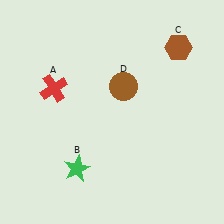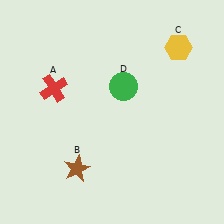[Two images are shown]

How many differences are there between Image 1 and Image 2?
There are 3 differences between the two images.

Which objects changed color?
B changed from green to brown. C changed from brown to yellow. D changed from brown to green.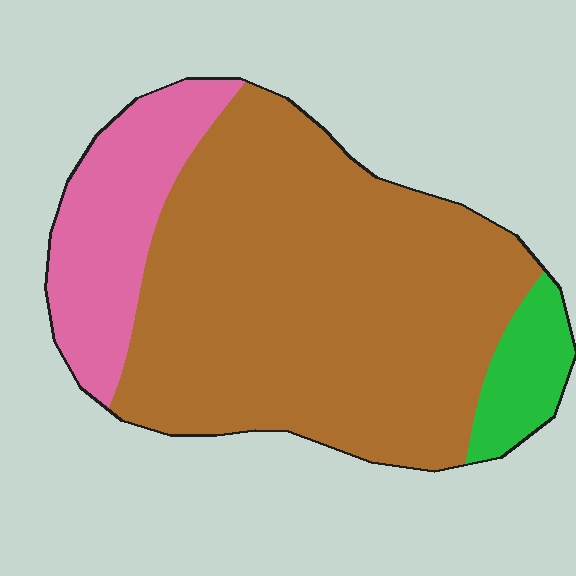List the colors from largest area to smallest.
From largest to smallest: brown, pink, green.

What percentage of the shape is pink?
Pink takes up about one fifth (1/5) of the shape.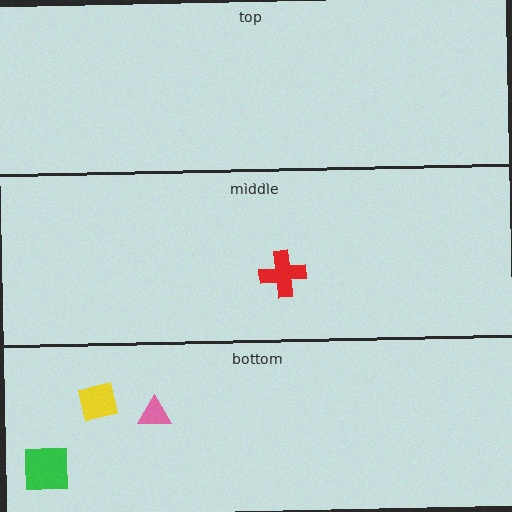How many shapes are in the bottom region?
3.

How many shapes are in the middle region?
1.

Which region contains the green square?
The bottom region.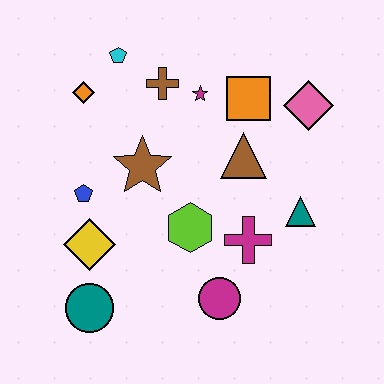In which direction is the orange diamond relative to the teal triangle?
The orange diamond is to the left of the teal triangle.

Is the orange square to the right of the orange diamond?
Yes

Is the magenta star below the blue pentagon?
No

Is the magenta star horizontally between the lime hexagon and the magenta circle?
Yes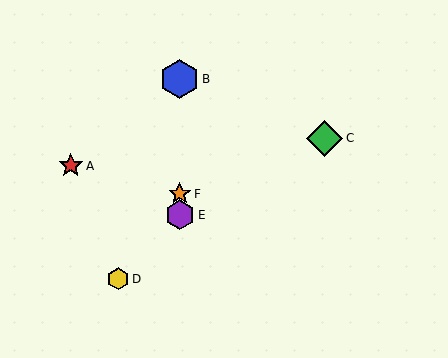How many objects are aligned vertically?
3 objects (B, E, F) are aligned vertically.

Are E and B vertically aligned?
Yes, both are at x≈180.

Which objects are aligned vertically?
Objects B, E, F are aligned vertically.